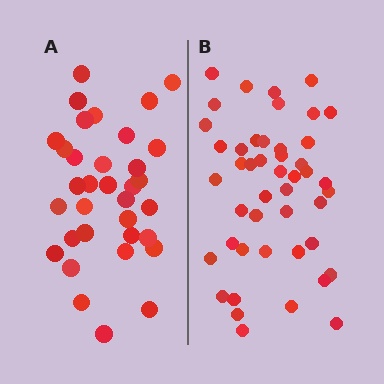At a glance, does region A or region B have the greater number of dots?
Region B (the right region) has more dots.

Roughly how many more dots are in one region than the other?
Region B has roughly 12 or so more dots than region A.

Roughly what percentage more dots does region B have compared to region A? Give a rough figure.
About 35% more.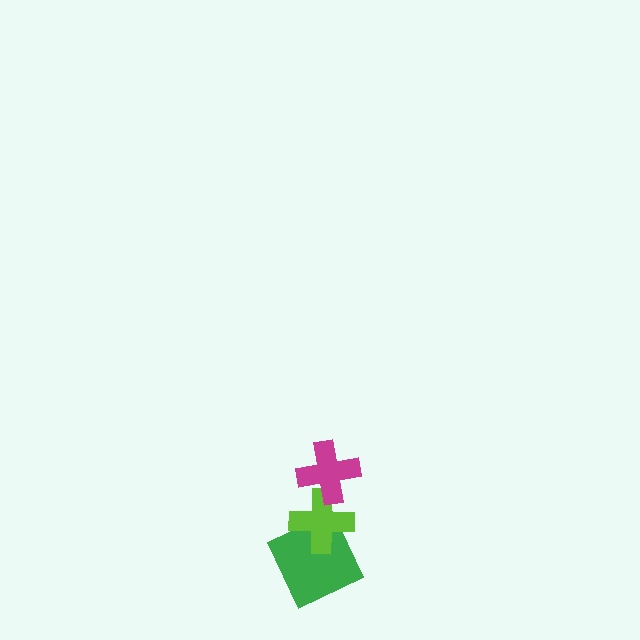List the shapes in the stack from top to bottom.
From top to bottom: the magenta cross, the lime cross, the green square.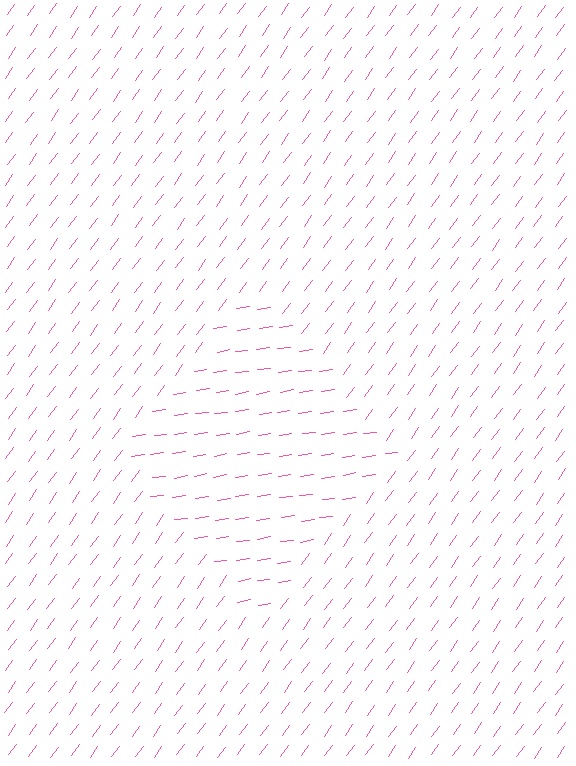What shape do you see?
I see a diamond.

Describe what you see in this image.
The image is filled with small pink line segments. A diamond region in the image has lines oriented differently from the surrounding lines, creating a visible texture boundary.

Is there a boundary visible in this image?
Yes, there is a texture boundary formed by a change in line orientation.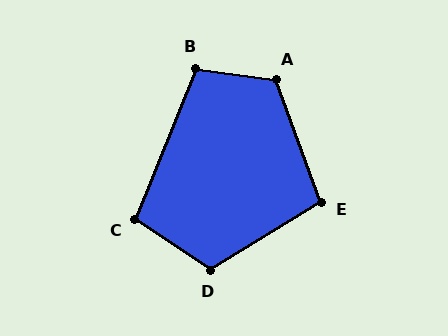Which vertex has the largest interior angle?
A, at approximately 117 degrees.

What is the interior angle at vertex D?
Approximately 115 degrees (obtuse).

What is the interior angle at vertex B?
Approximately 105 degrees (obtuse).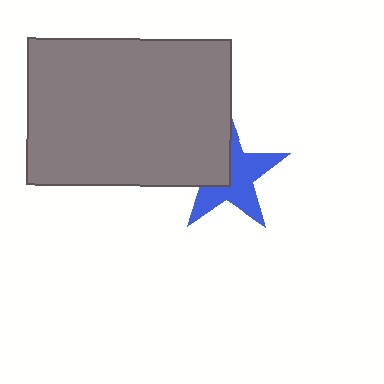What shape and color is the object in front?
The object in front is a gray rectangle.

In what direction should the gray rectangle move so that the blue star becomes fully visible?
The gray rectangle should move toward the upper-left. That is the shortest direction to clear the overlap and leave the blue star fully visible.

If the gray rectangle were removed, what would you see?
You would see the complete blue star.